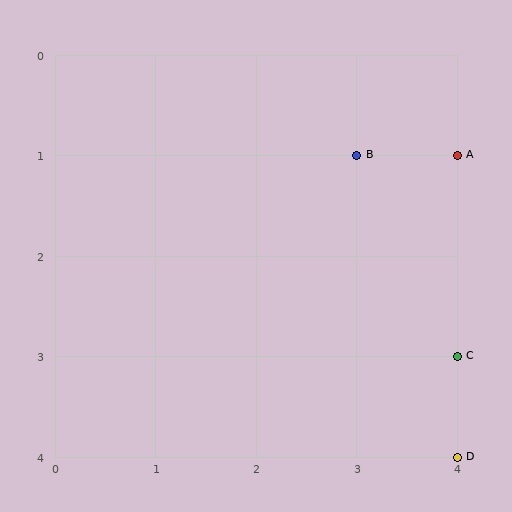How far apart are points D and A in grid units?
Points D and A are 3 rows apart.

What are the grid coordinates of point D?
Point D is at grid coordinates (4, 4).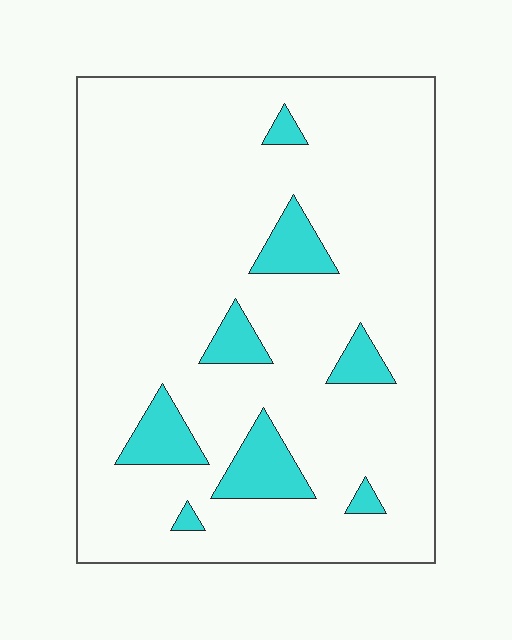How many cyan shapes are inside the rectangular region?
8.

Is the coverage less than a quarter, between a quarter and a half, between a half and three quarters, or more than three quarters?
Less than a quarter.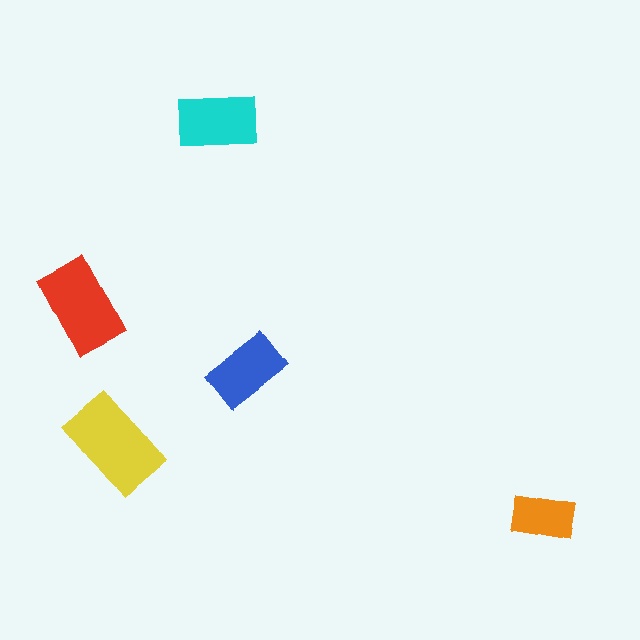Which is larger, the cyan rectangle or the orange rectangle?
The cyan one.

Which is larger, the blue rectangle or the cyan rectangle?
The cyan one.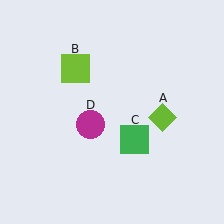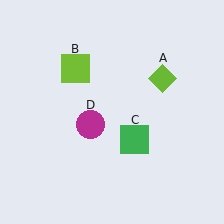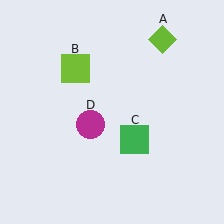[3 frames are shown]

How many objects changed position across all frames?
1 object changed position: lime diamond (object A).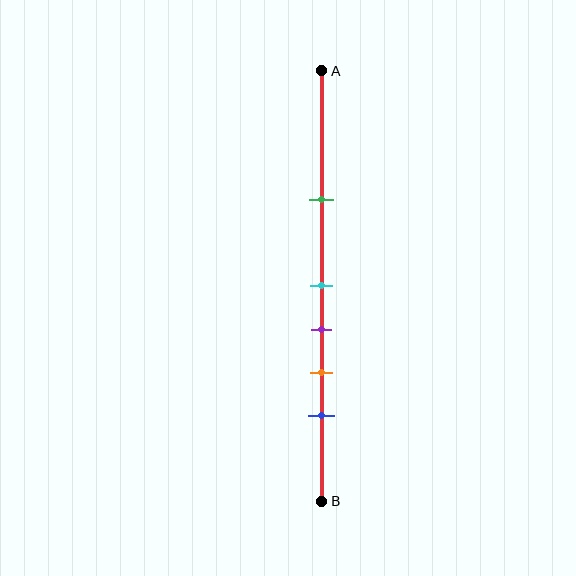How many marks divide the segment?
There are 5 marks dividing the segment.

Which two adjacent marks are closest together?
The cyan and purple marks are the closest adjacent pair.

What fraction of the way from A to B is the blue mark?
The blue mark is approximately 80% (0.8) of the way from A to B.